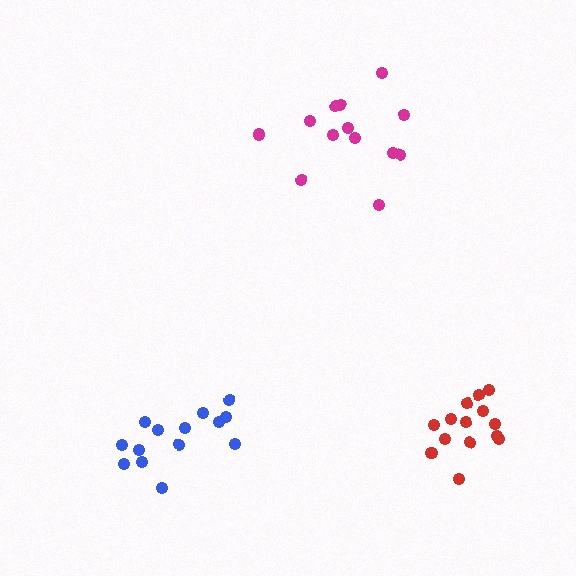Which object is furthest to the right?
The red cluster is rightmost.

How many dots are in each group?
Group 1: 14 dots, Group 2: 14 dots, Group 3: 13 dots (41 total).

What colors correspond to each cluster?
The clusters are colored: red, blue, magenta.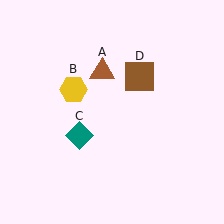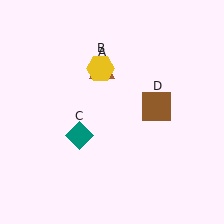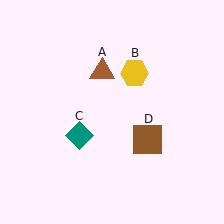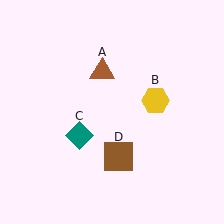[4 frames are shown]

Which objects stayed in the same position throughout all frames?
Brown triangle (object A) and teal diamond (object C) remained stationary.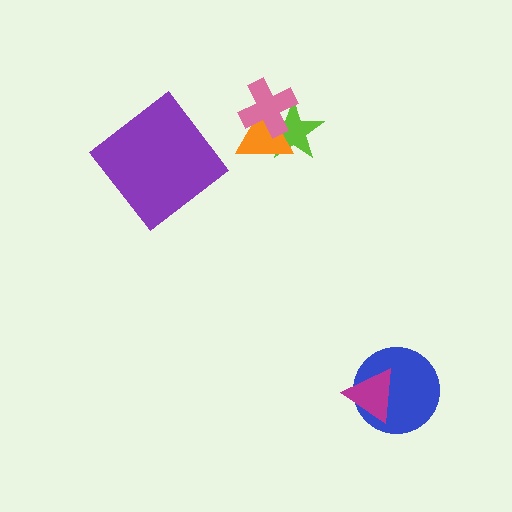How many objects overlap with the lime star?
2 objects overlap with the lime star.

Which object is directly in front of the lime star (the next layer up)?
The orange triangle is directly in front of the lime star.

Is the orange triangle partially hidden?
Yes, it is partially covered by another shape.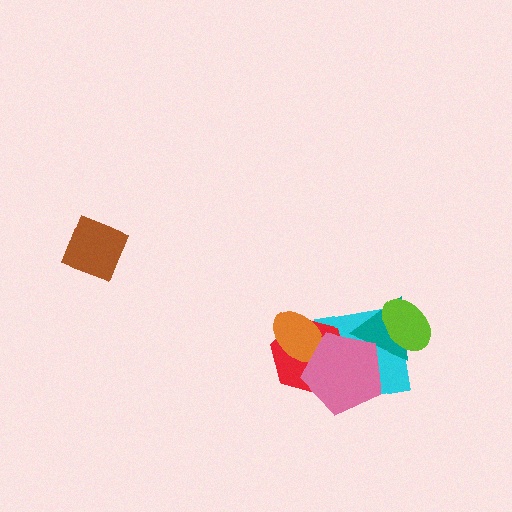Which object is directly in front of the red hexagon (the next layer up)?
The orange ellipse is directly in front of the red hexagon.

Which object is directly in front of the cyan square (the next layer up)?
The teal triangle is directly in front of the cyan square.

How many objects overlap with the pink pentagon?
4 objects overlap with the pink pentagon.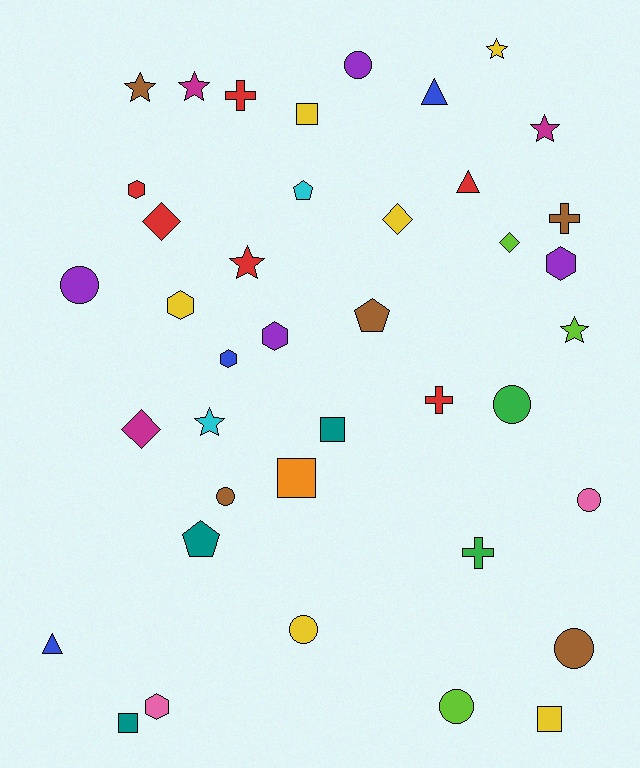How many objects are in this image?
There are 40 objects.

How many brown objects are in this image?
There are 5 brown objects.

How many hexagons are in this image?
There are 6 hexagons.